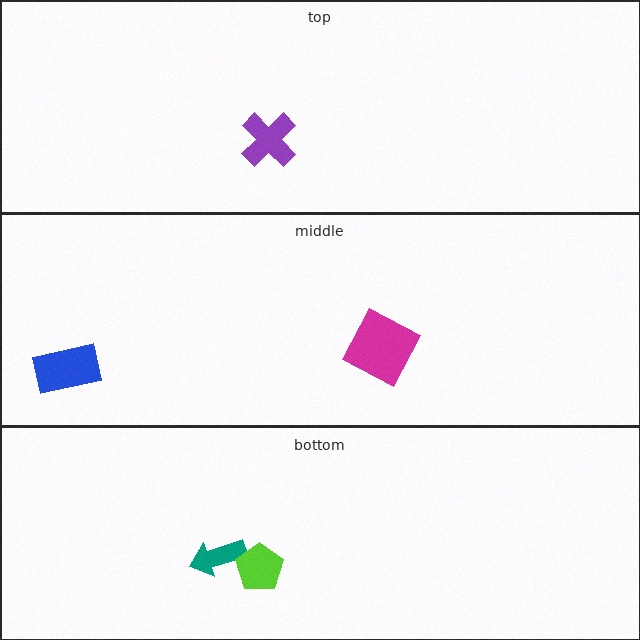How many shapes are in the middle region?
2.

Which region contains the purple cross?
The top region.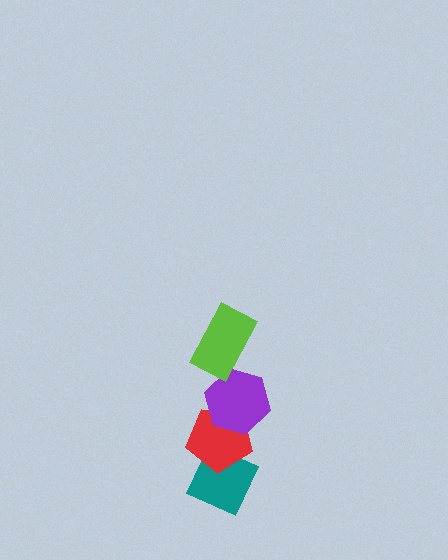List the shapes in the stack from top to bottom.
From top to bottom: the lime rectangle, the purple hexagon, the red pentagon, the teal diamond.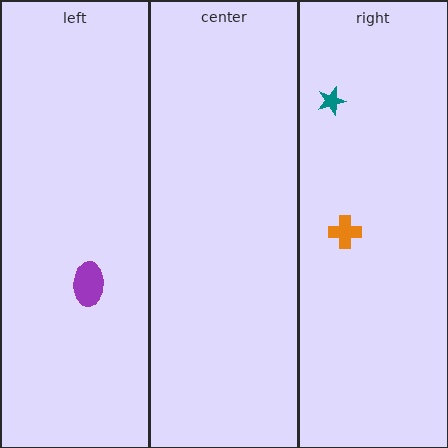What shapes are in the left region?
The purple ellipse.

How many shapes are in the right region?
2.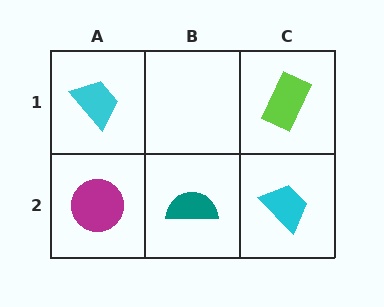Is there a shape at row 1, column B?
No, that cell is empty.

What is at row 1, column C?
A lime rectangle.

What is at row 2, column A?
A magenta circle.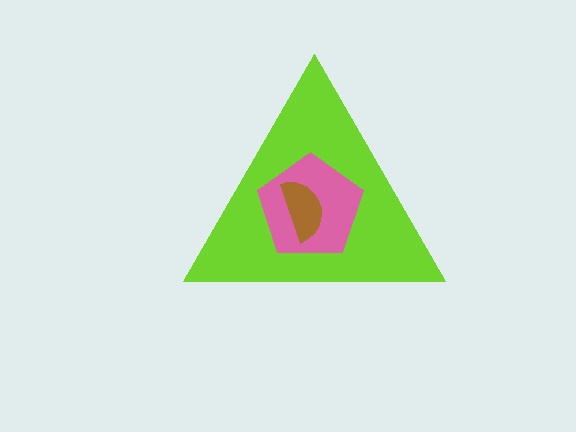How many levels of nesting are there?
3.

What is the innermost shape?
The brown semicircle.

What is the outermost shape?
The lime triangle.